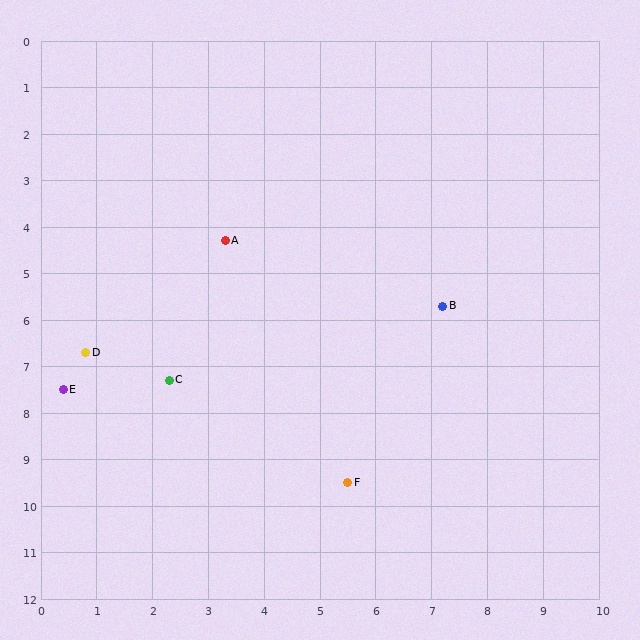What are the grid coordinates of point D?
Point D is at approximately (0.8, 6.7).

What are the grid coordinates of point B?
Point B is at approximately (7.2, 5.7).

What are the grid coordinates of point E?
Point E is at approximately (0.4, 7.5).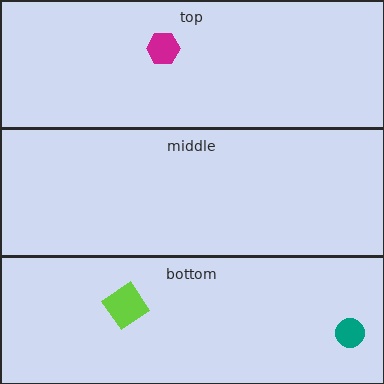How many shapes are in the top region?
1.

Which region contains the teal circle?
The bottom region.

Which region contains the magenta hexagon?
The top region.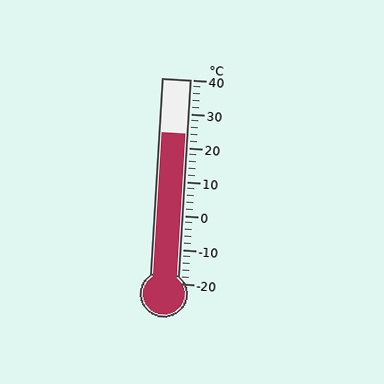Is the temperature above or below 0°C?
The temperature is above 0°C.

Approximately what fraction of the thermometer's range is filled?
The thermometer is filled to approximately 75% of its range.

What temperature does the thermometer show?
The thermometer shows approximately 24°C.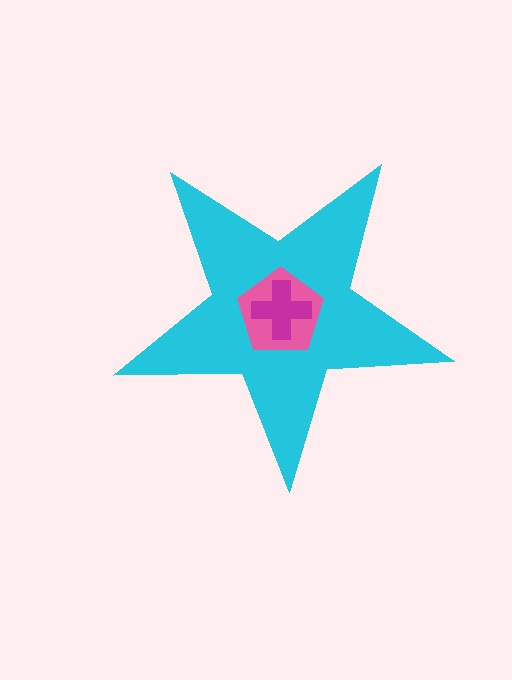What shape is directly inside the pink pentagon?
The magenta cross.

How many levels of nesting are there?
3.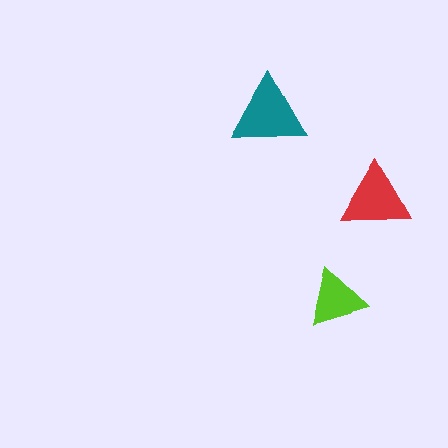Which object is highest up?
The teal triangle is topmost.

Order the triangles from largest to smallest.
the teal one, the red one, the lime one.